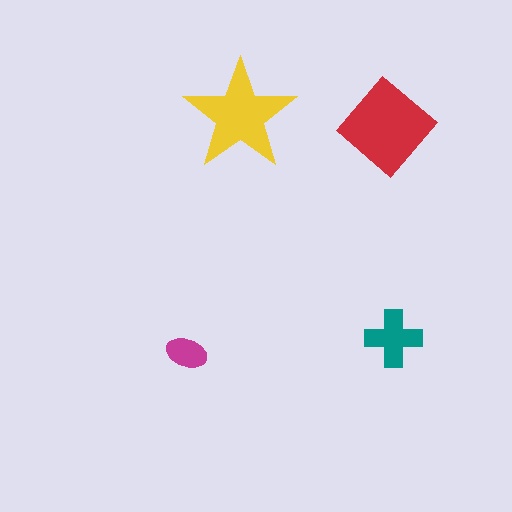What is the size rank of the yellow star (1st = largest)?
2nd.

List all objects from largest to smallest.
The red diamond, the yellow star, the teal cross, the magenta ellipse.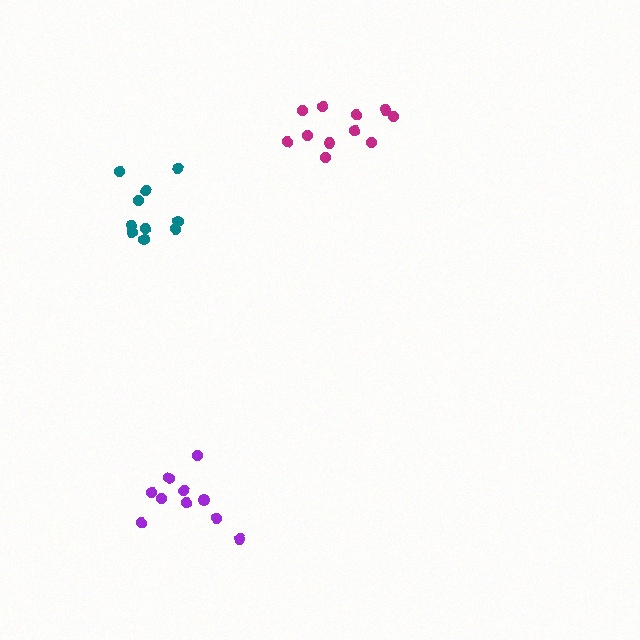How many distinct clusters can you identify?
There are 3 distinct clusters.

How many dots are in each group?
Group 1: 10 dots, Group 2: 11 dots, Group 3: 10 dots (31 total).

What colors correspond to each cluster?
The clusters are colored: teal, magenta, purple.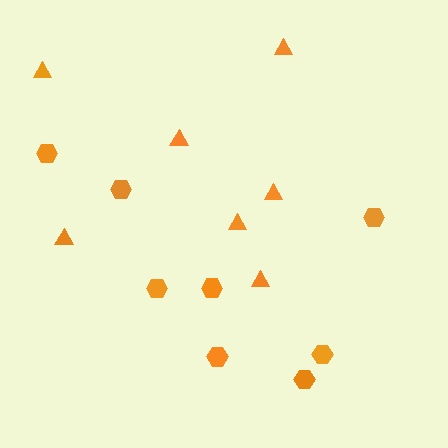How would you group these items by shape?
There are 2 groups: one group of triangles (7) and one group of hexagons (8).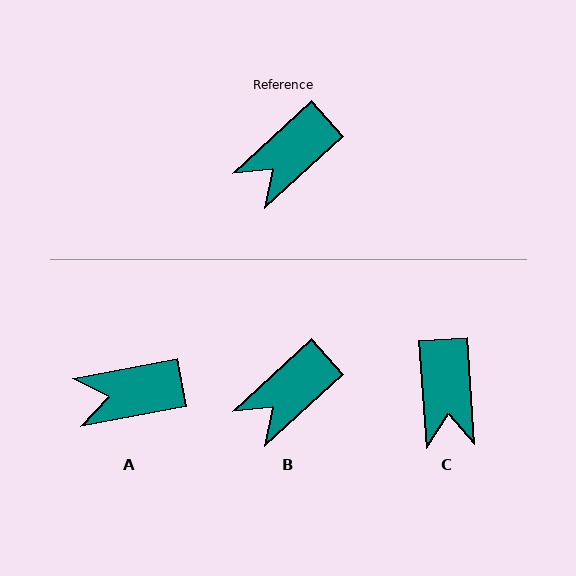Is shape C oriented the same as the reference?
No, it is off by about 51 degrees.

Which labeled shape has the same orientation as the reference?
B.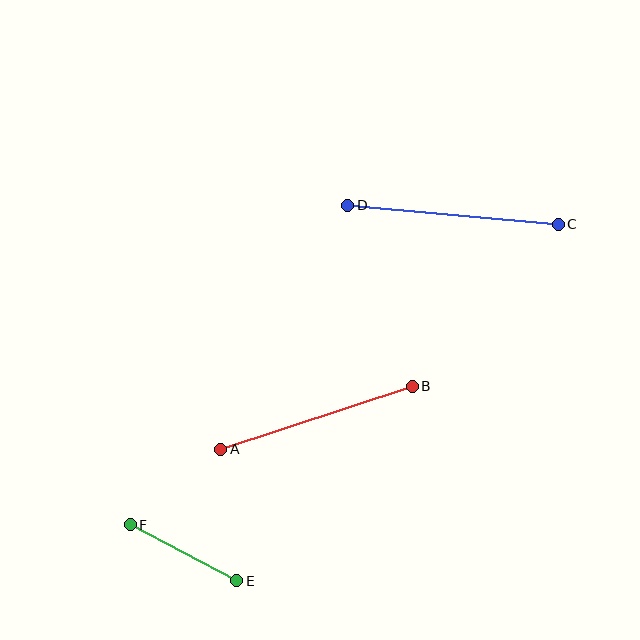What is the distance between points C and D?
The distance is approximately 211 pixels.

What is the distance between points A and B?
The distance is approximately 202 pixels.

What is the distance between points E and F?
The distance is approximately 121 pixels.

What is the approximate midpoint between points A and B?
The midpoint is at approximately (316, 418) pixels.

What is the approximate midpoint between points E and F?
The midpoint is at approximately (183, 553) pixels.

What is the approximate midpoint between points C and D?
The midpoint is at approximately (453, 215) pixels.